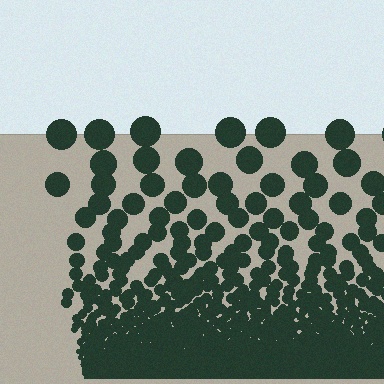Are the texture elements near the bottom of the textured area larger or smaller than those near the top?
Smaller. The gradient is inverted — elements near the bottom are smaller and denser.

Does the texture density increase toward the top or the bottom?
Density increases toward the bottom.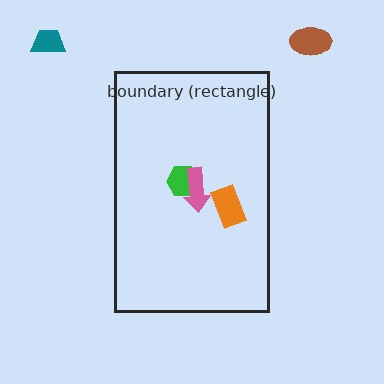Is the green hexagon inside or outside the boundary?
Inside.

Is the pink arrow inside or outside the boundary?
Inside.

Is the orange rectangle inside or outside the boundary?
Inside.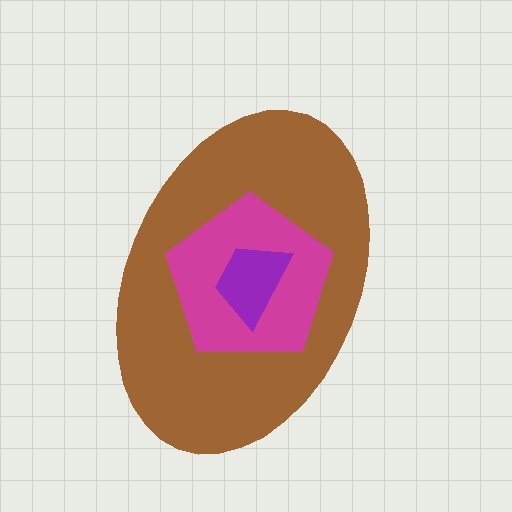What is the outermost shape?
The brown ellipse.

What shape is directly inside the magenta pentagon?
The purple trapezoid.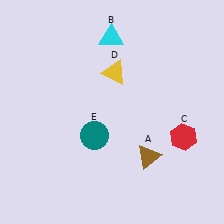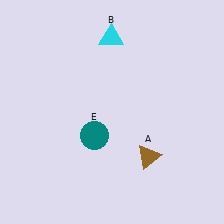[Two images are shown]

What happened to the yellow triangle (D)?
The yellow triangle (D) was removed in Image 2. It was in the top-right area of Image 1.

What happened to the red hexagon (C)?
The red hexagon (C) was removed in Image 2. It was in the bottom-right area of Image 1.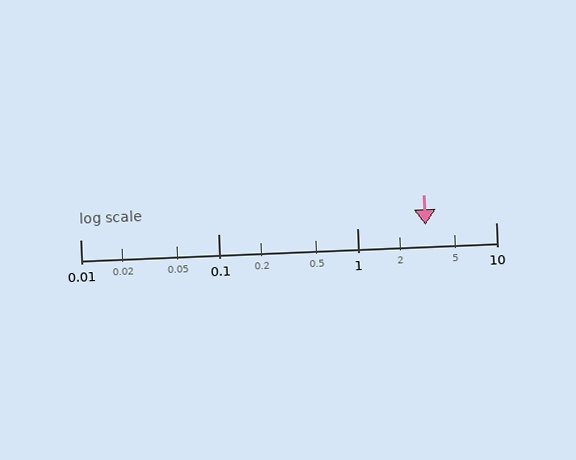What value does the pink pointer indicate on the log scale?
The pointer indicates approximately 3.1.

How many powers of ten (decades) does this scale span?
The scale spans 3 decades, from 0.01 to 10.